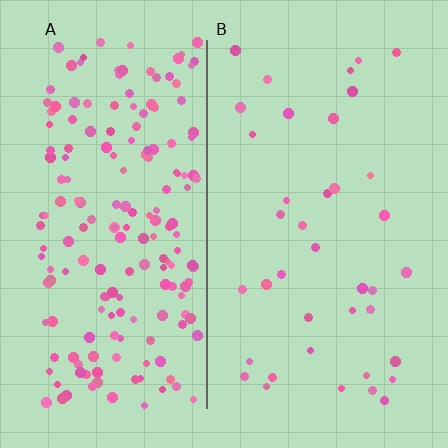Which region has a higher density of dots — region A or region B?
A (the left).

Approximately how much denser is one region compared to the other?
Approximately 4.7× — region A over region B.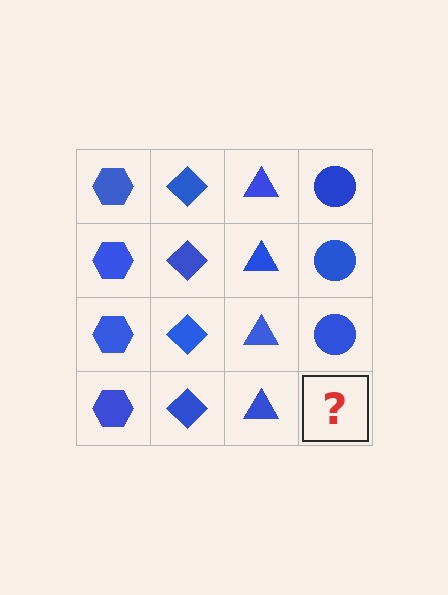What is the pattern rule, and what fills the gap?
The rule is that each column has a consistent shape. The gap should be filled with a blue circle.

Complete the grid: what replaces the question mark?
The question mark should be replaced with a blue circle.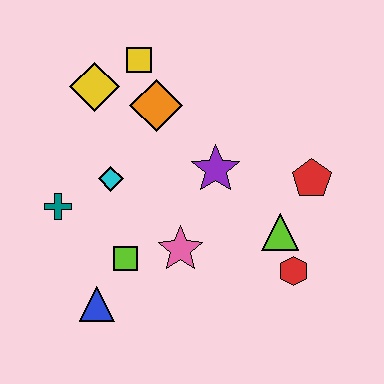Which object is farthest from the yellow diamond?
The red hexagon is farthest from the yellow diamond.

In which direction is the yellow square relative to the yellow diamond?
The yellow square is to the right of the yellow diamond.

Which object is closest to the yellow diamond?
The yellow square is closest to the yellow diamond.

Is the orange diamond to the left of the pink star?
Yes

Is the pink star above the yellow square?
No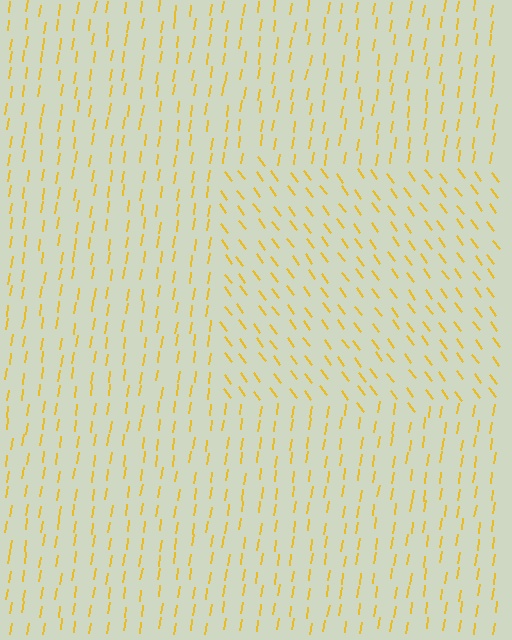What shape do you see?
I see a rectangle.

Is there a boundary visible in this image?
Yes, there is a texture boundary formed by a change in line orientation.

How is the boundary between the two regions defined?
The boundary is defined purely by a change in line orientation (approximately 45 degrees difference). All lines are the same color and thickness.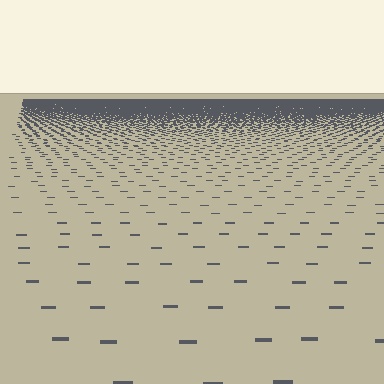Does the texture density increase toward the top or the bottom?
Density increases toward the top.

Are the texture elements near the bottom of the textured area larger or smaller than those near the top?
Larger. Near the bottom, elements are closer to the viewer and appear at a bigger on-screen size.